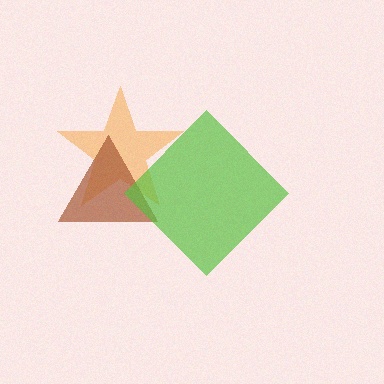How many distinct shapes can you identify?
There are 3 distinct shapes: an orange star, a brown triangle, a lime diamond.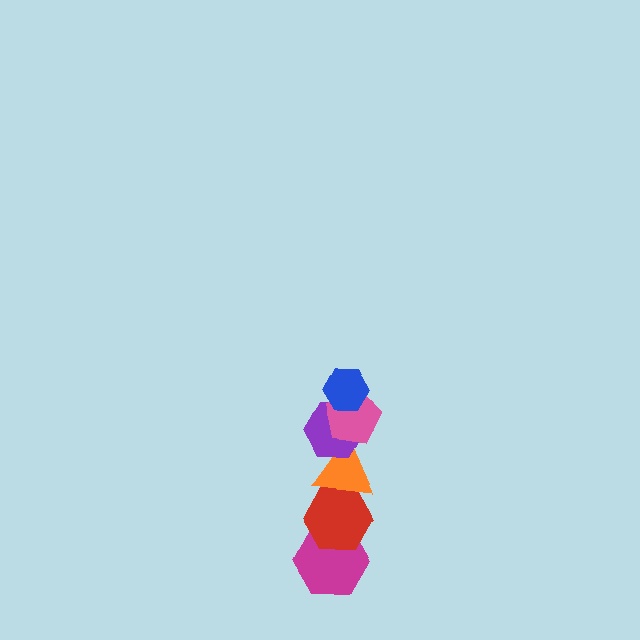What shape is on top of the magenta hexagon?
The red hexagon is on top of the magenta hexagon.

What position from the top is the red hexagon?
The red hexagon is 5th from the top.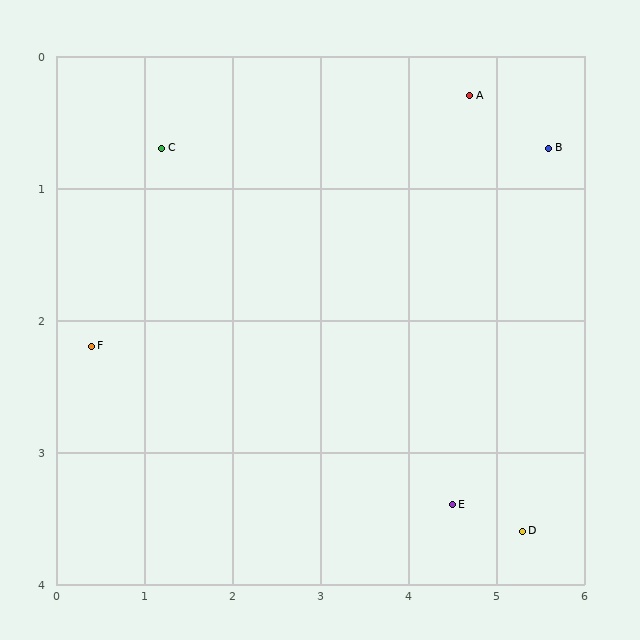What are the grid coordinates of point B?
Point B is at approximately (5.6, 0.7).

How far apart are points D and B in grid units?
Points D and B are about 2.9 grid units apart.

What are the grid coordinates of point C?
Point C is at approximately (1.2, 0.7).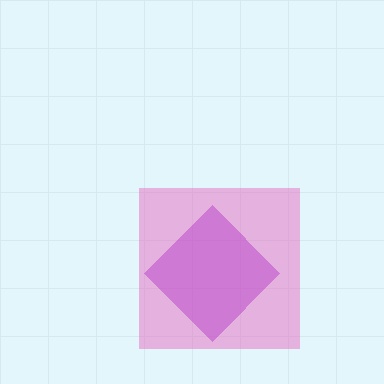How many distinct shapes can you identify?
There are 2 distinct shapes: a purple diamond, a pink square.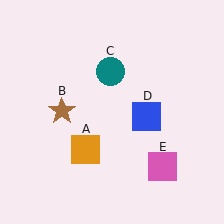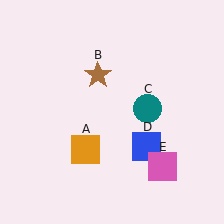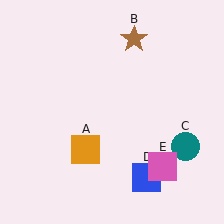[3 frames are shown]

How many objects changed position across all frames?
3 objects changed position: brown star (object B), teal circle (object C), blue square (object D).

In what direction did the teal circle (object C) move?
The teal circle (object C) moved down and to the right.